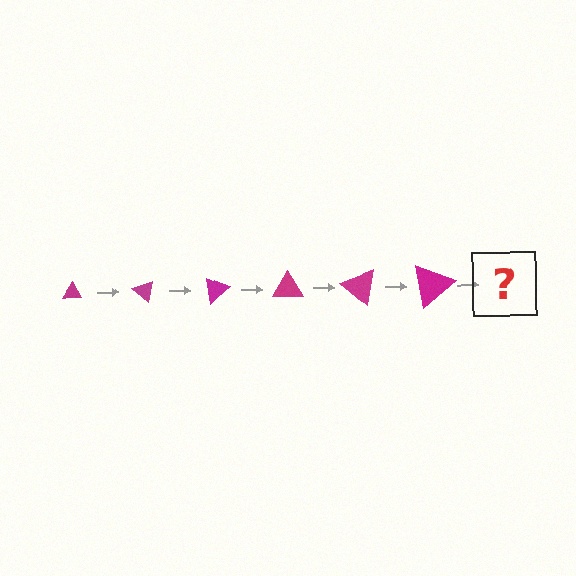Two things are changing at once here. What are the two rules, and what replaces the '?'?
The two rules are that the triangle grows larger each step and it rotates 40 degrees each step. The '?' should be a triangle, larger than the previous one and rotated 240 degrees from the start.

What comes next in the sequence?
The next element should be a triangle, larger than the previous one and rotated 240 degrees from the start.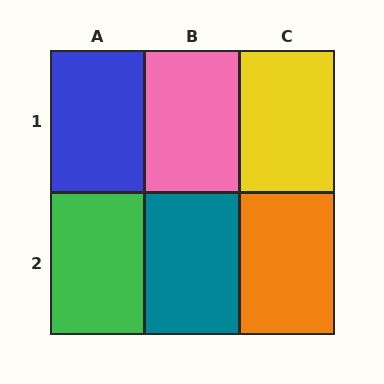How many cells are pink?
1 cell is pink.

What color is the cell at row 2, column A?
Green.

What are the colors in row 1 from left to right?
Blue, pink, yellow.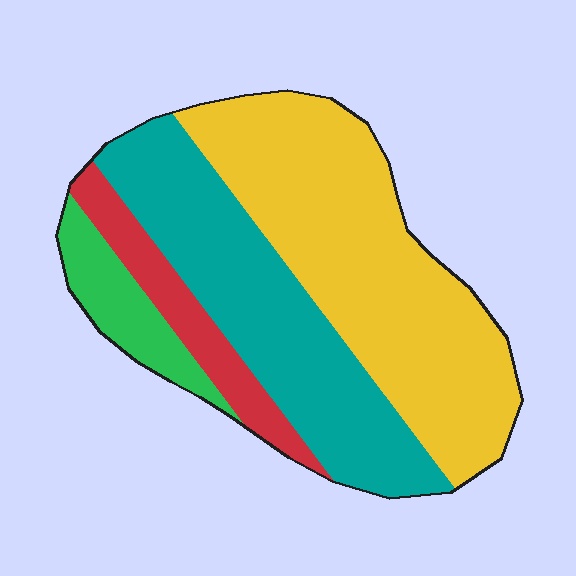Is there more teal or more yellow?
Yellow.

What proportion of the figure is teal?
Teal takes up between a quarter and a half of the figure.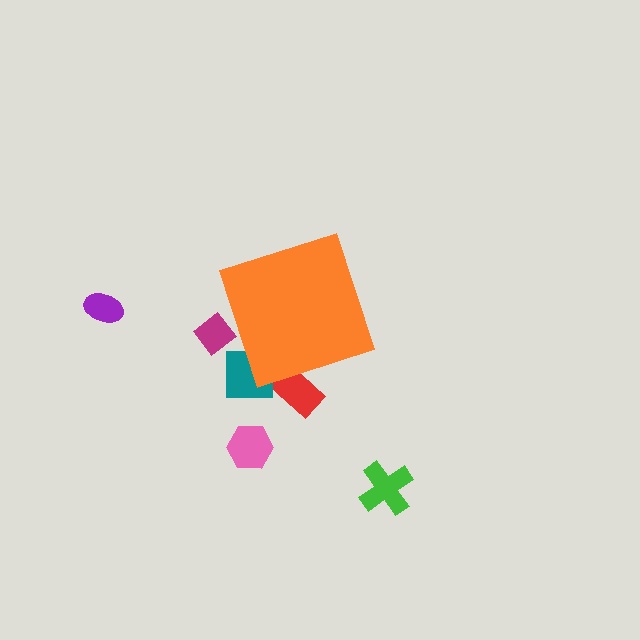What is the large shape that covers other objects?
An orange diamond.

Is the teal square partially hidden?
Yes, the teal square is partially hidden behind the orange diamond.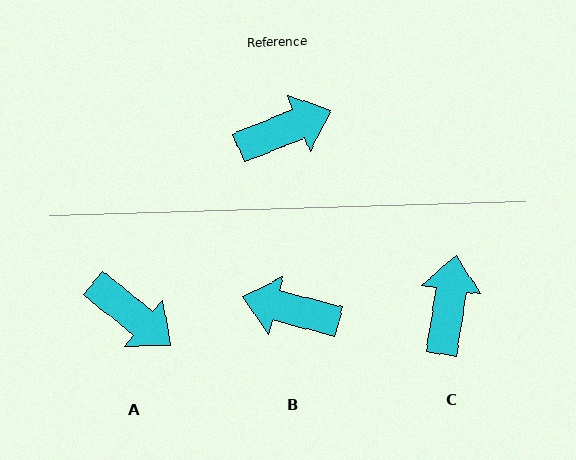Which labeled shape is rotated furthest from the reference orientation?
B, about 144 degrees away.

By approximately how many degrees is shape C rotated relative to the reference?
Approximately 59 degrees counter-clockwise.